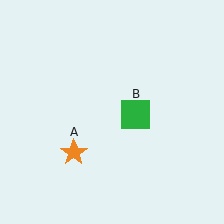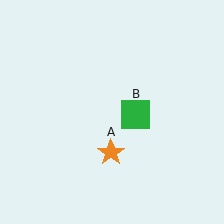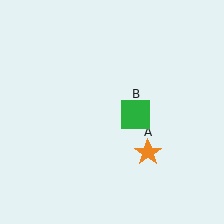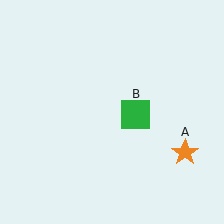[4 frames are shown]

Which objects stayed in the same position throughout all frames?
Green square (object B) remained stationary.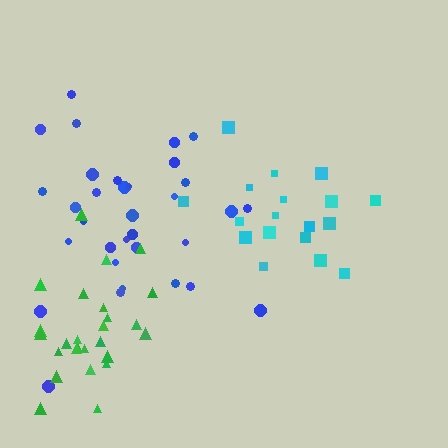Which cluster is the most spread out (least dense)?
Cyan.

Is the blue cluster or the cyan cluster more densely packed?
Blue.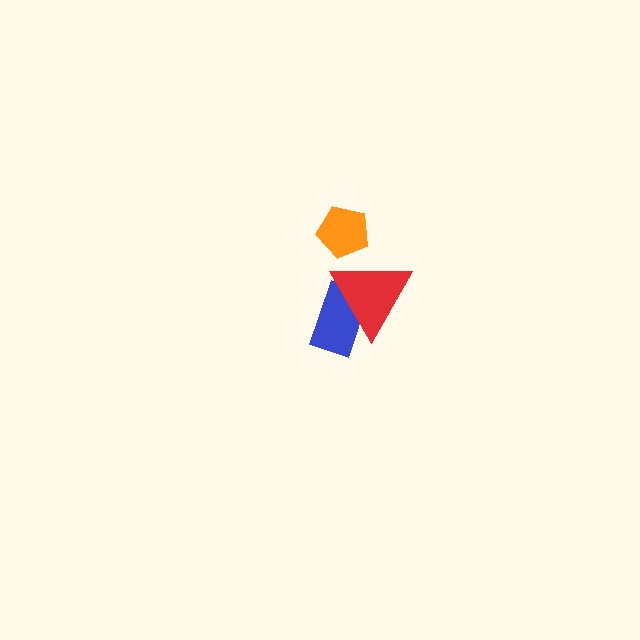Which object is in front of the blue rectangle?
The red triangle is in front of the blue rectangle.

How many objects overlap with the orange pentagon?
0 objects overlap with the orange pentagon.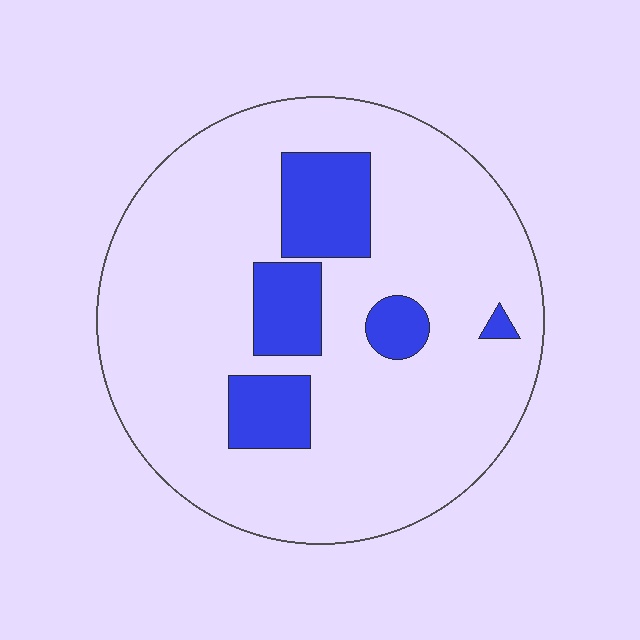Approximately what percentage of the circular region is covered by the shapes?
Approximately 15%.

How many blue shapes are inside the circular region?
5.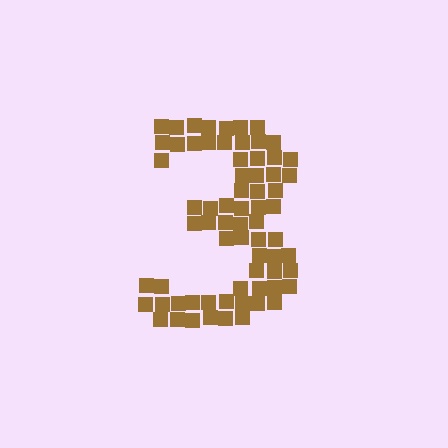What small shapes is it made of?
It is made of small squares.